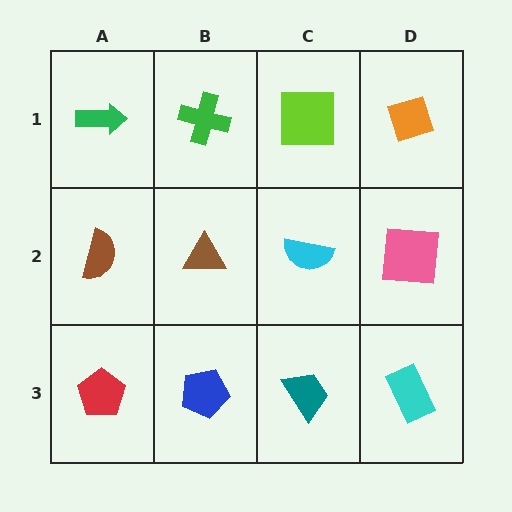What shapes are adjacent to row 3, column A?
A brown semicircle (row 2, column A), a blue pentagon (row 3, column B).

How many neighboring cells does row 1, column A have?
2.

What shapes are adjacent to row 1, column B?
A brown triangle (row 2, column B), a green arrow (row 1, column A), a lime square (row 1, column C).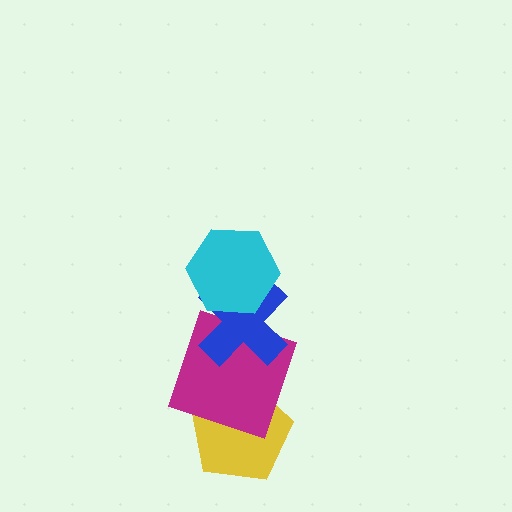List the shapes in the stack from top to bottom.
From top to bottom: the cyan hexagon, the blue cross, the magenta square, the yellow pentagon.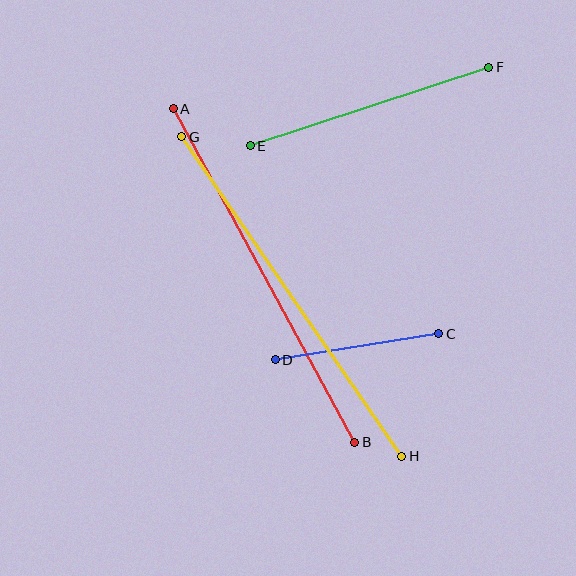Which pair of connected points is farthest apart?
Points G and H are farthest apart.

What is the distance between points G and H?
The distance is approximately 388 pixels.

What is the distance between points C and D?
The distance is approximately 165 pixels.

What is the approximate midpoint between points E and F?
The midpoint is at approximately (370, 106) pixels.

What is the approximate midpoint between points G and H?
The midpoint is at approximately (292, 297) pixels.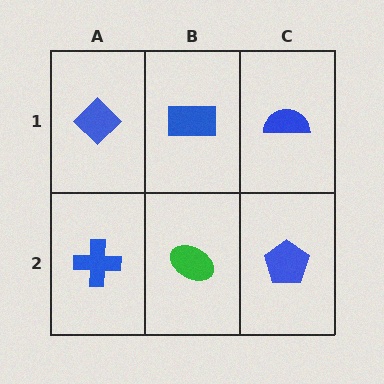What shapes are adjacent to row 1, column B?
A green ellipse (row 2, column B), a blue diamond (row 1, column A), a blue semicircle (row 1, column C).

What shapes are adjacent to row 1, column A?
A blue cross (row 2, column A), a blue rectangle (row 1, column B).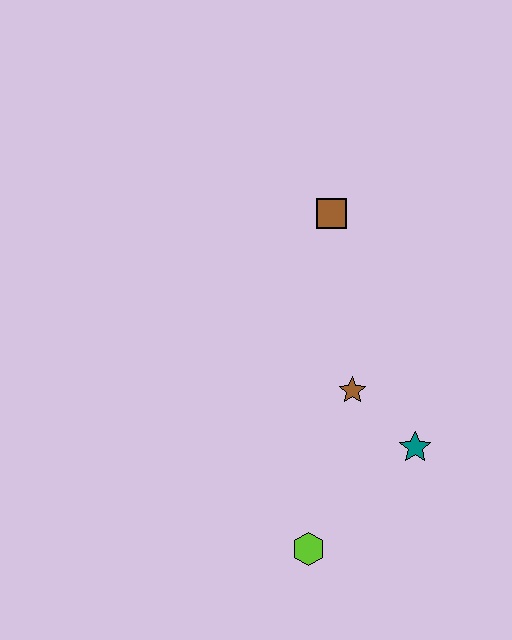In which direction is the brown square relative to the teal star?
The brown square is above the teal star.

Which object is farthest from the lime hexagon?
The brown square is farthest from the lime hexagon.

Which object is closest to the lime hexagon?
The teal star is closest to the lime hexagon.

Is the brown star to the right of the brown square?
Yes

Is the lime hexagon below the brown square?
Yes